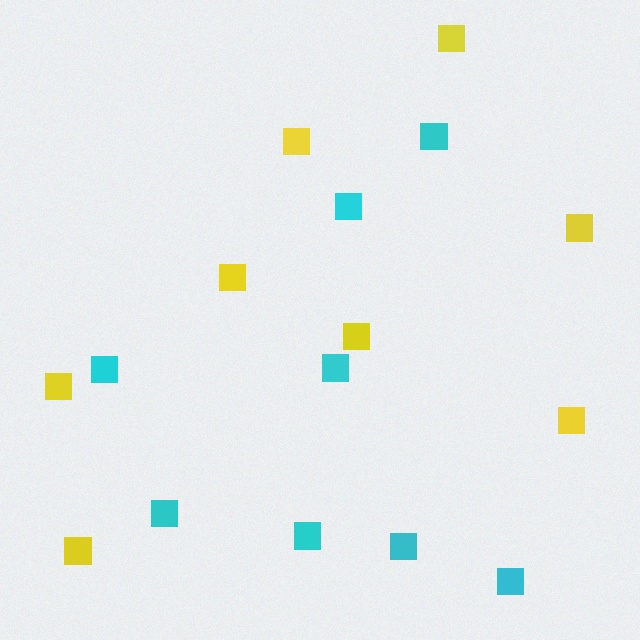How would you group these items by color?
There are 2 groups: one group of yellow squares (8) and one group of cyan squares (8).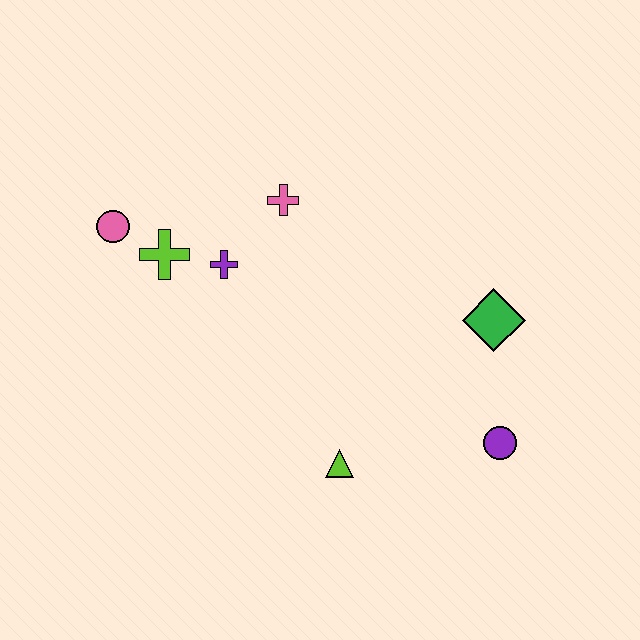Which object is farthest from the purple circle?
The pink circle is farthest from the purple circle.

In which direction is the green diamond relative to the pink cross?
The green diamond is to the right of the pink cross.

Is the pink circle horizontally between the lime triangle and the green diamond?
No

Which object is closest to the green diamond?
The purple circle is closest to the green diamond.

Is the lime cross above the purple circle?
Yes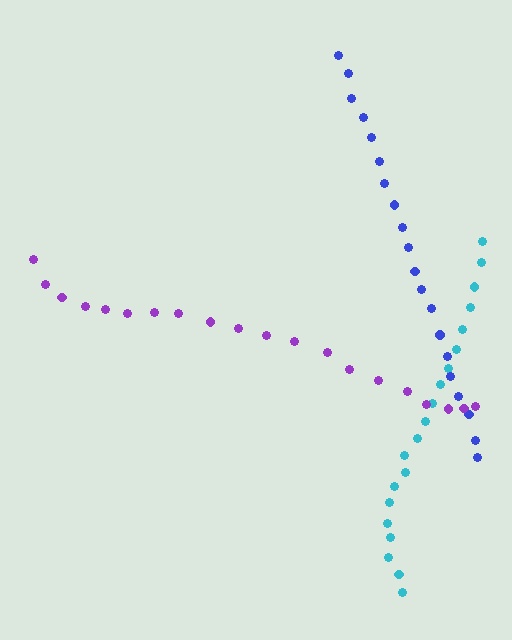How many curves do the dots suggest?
There are 3 distinct paths.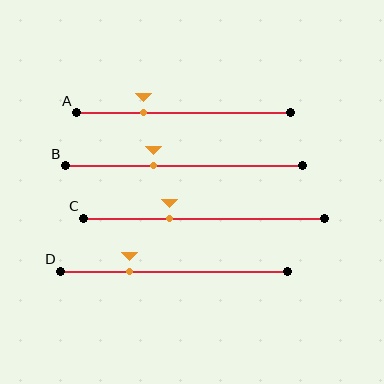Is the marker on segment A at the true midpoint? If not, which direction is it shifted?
No, the marker on segment A is shifted to the left by about 19% of the segment length.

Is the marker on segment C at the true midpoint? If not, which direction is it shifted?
No, the marker on segment C is shifted to the left by about 14% of the segment length.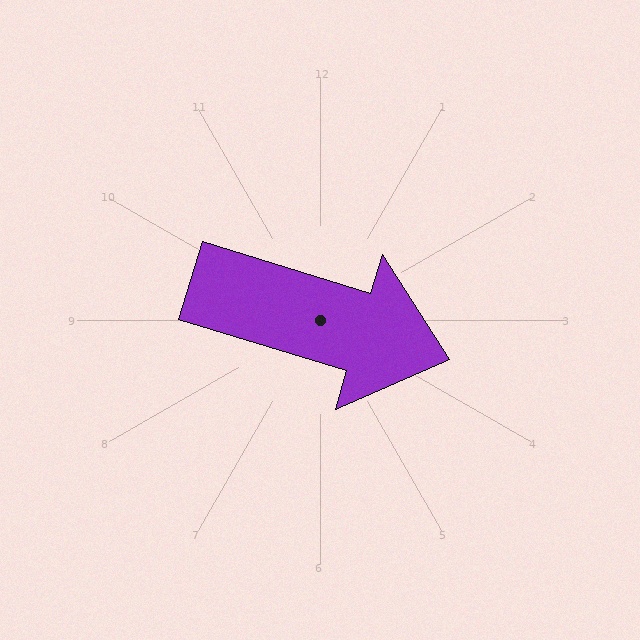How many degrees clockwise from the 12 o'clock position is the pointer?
Approximately 107 degrees.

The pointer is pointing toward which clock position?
Roughly 4 o'clock.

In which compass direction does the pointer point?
East.